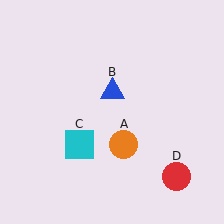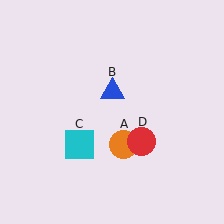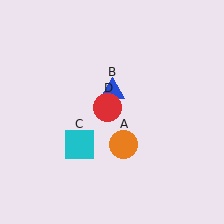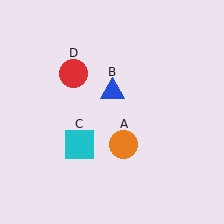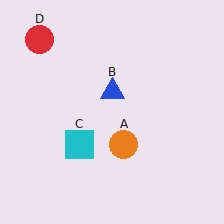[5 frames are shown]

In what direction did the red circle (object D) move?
The red circle (object D) moved up and to the left.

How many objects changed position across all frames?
1 object changed position: red circle (object D).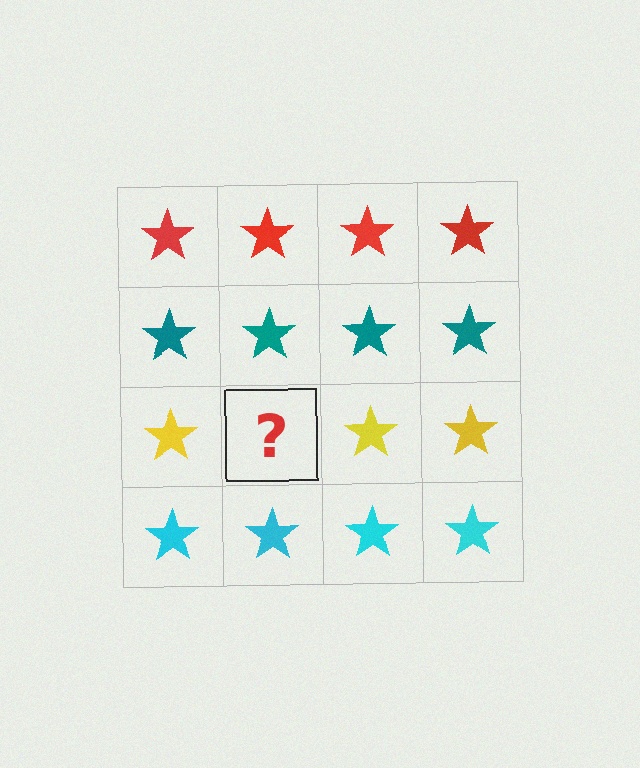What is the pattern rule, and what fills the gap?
The rule is that each row has a consistent color. The gap should be filled with a yellow star.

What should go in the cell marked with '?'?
The missing cell should contain a yellow star.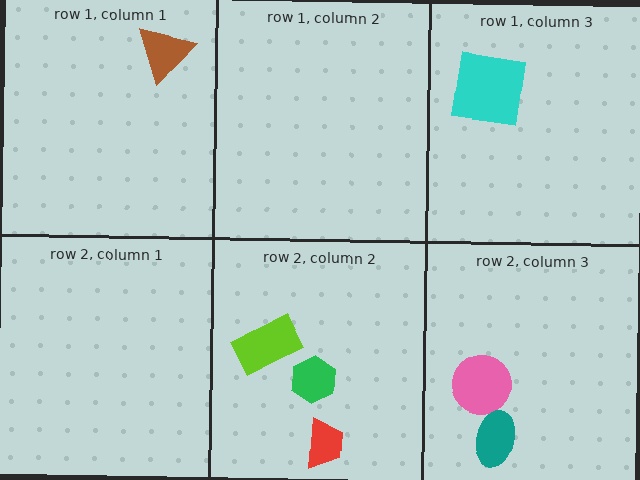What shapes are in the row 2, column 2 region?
The green hexagon, the red trapezoid, the lime rectangle.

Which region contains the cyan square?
The row 1, column 3 region.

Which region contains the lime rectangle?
The row 2, column 2 region.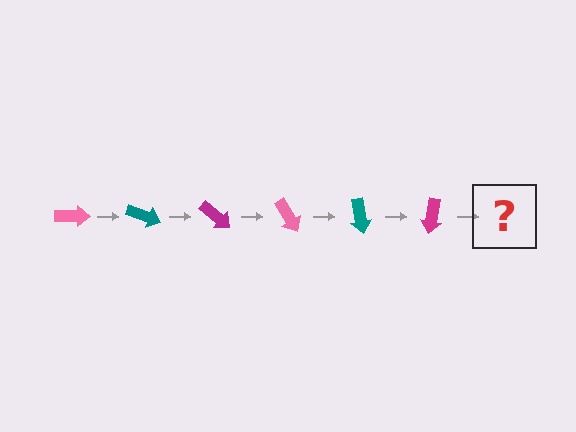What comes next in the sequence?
The next element should be a pink arrow, rotated 120 degrees from the start.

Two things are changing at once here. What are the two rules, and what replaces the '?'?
The two rules are that it rotates 20 degrees each step and the color cycles through pink, teal, and magenta. The '?' should be a pink arrow, rotated 120 degrees from the start.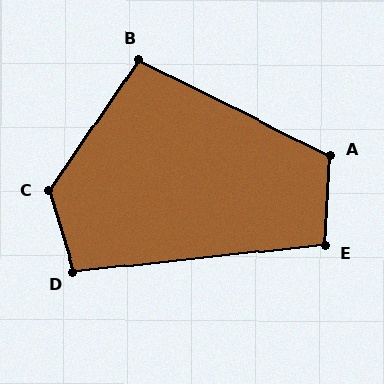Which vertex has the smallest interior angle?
B, at approximately 98 degrees.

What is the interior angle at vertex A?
Approximately 113 degrees (obtuse).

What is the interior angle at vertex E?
Approximately 100 degrees (obtuse).